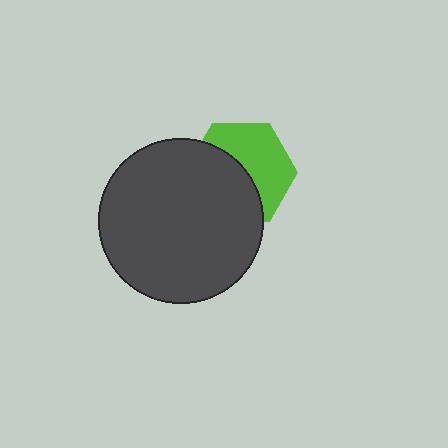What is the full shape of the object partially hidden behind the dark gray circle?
The partially hidden object is a lime hexagon.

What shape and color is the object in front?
The object in front is a dark gray circle.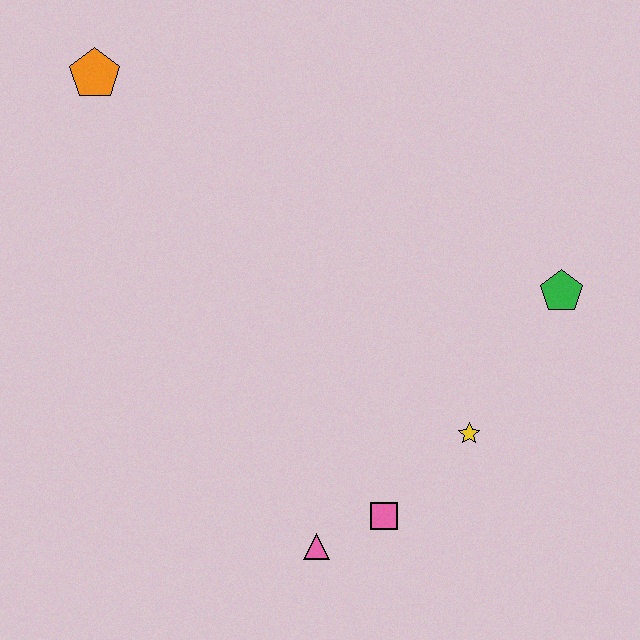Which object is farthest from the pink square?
The orange pentagon is farthest from the pink square.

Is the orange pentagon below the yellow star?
No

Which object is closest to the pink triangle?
The pink square is closest to the pink triangle.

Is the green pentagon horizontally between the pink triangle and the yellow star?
No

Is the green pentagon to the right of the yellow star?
Yes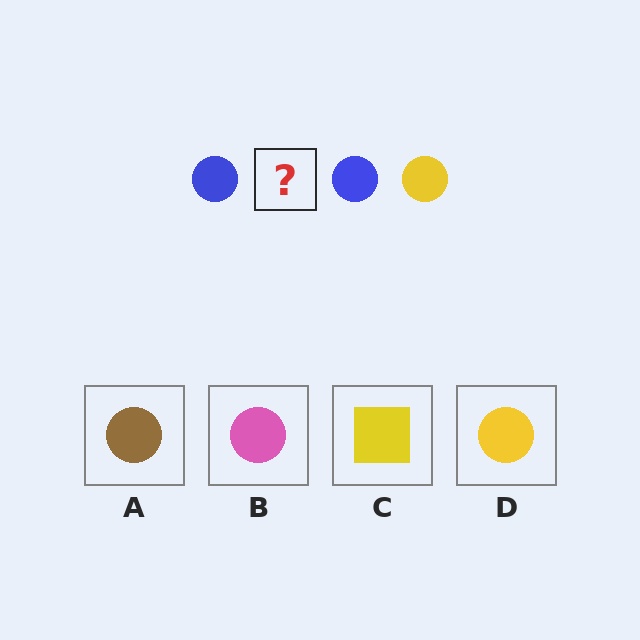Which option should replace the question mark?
Option D.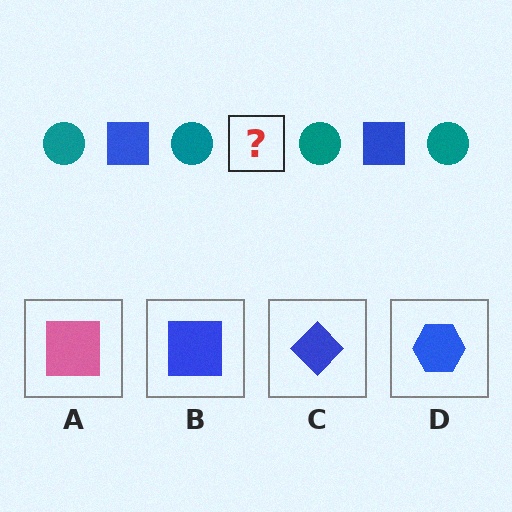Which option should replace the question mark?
Option B.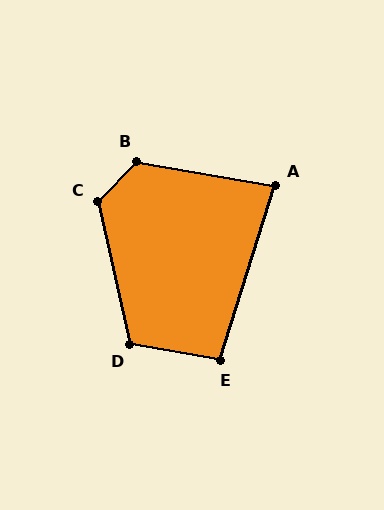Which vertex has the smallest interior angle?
A, at approximately 82 degrees.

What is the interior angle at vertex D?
Approximately 113 degrees (obtuse).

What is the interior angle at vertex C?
Approximately 123 degrees (obtuse).